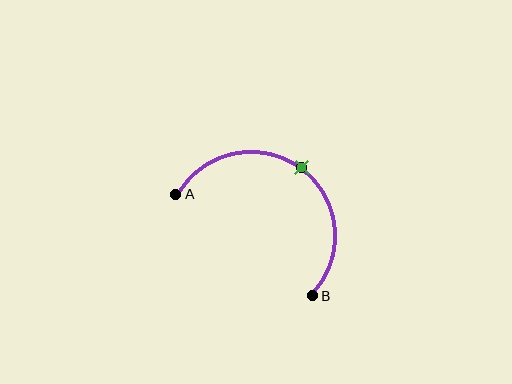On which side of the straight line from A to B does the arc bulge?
The arc bulges above and to the right of the straight line connecting A and B.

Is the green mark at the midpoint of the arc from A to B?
Yes. The green mark lies on the arc at equal arc-length from both A and B — it is the arc midpoint.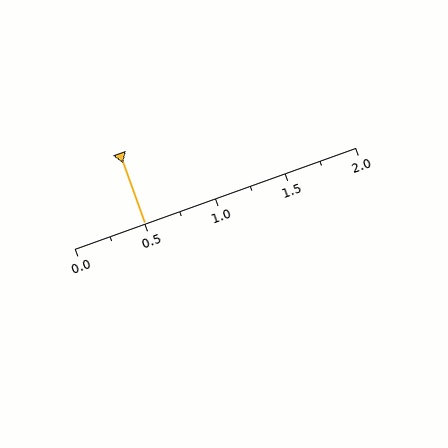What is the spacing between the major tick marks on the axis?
The major ticks are spaced 0.5 apart.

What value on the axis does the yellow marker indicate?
The marker indicates approximately 0.5.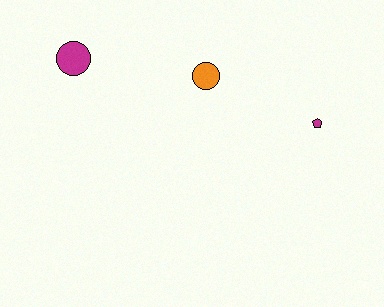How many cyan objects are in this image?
There are no cyan objects.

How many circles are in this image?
There are 2 circles.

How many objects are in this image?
There are 3 objects.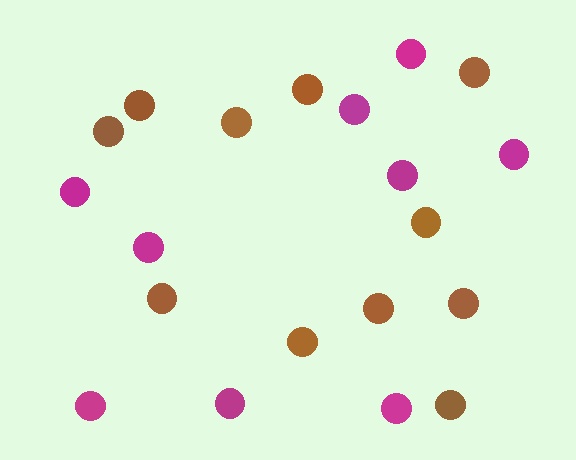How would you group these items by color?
There are 2 groups: one group of magenta circles (9) and one group of brown circles (11).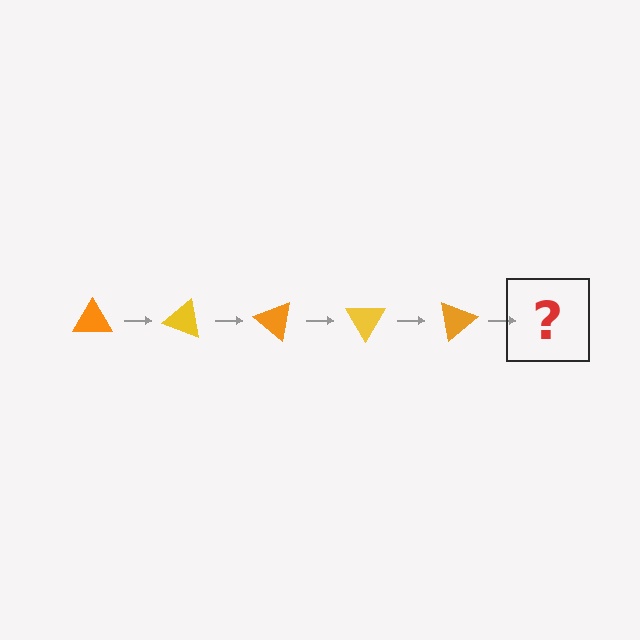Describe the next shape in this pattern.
It should be a yellow triangle, rotated 100 degrees from the start.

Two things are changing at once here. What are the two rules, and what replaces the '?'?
The two rules are that it rotates 20 degrees each step and the color cycles through orange and yellow. The '?' should be a yellow triangle, rotated 100 degrees from the start.